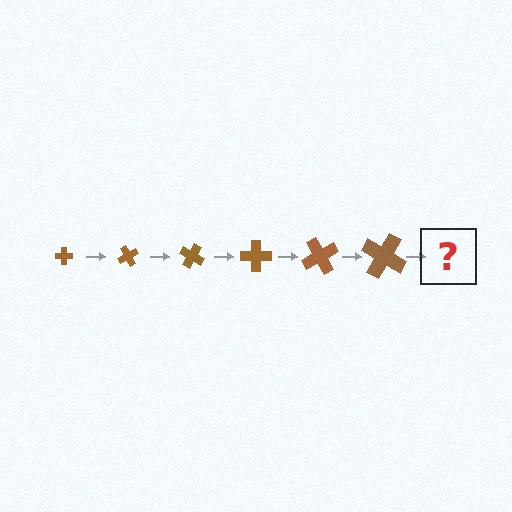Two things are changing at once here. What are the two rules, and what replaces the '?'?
The two rules are that the cross grows larger each step and it rotates 60 degrees each step. The '?' should be a cross, larger than the previous one and rotated 360 degrees from the start.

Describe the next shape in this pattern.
It should be a cross, larger than the previous one and rotated 360 degrees from the start.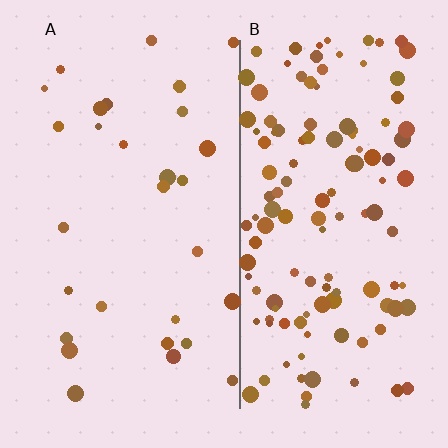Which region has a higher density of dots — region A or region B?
B (the right).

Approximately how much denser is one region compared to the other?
Approximately 4.2× — region B over region A.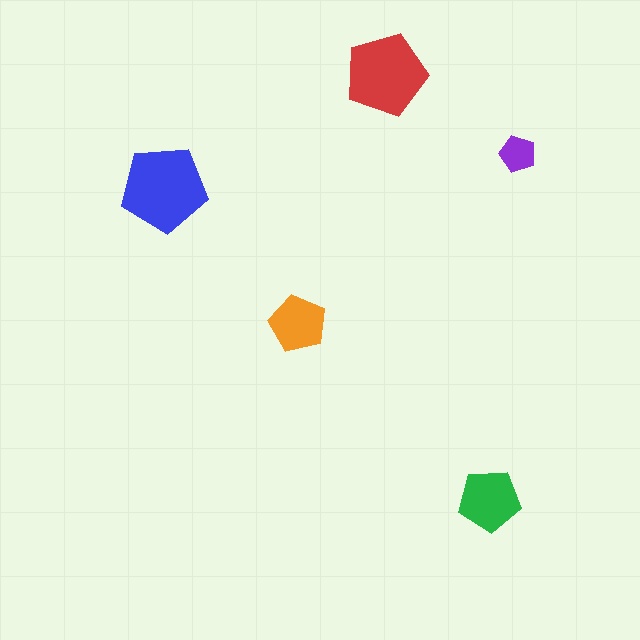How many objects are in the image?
There are 5 objects in the image.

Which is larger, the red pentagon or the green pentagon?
The red one.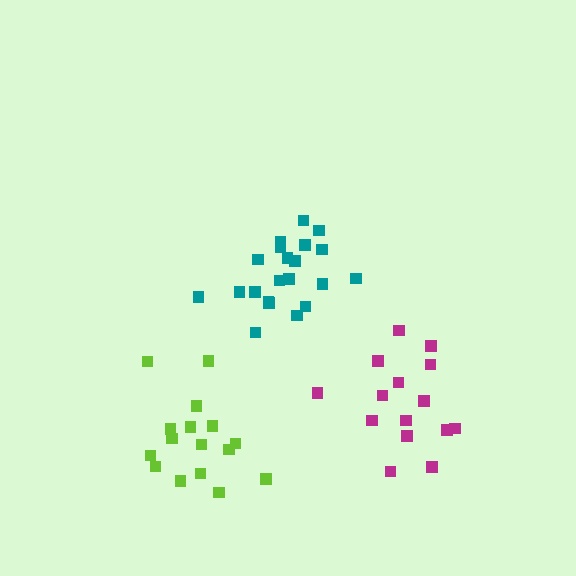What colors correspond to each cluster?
The clusters are colored: magenta, teal, lime.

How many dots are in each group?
Group 1: 15 dots, Group 2: 21 dots, Group 3: 16 dots (52 total).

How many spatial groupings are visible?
There are 3 spatial groupings.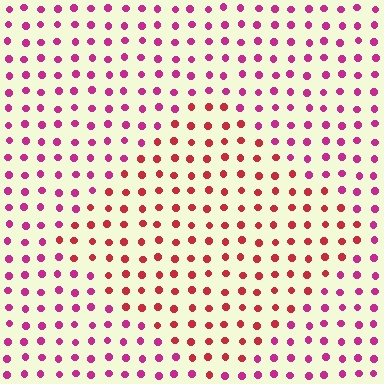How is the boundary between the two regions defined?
The boundary is defined purely by a slight shift in hue (about 32 degrees). Spacing, size, and orientation are identical on both sides.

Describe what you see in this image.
The image is filled with small magenta elements in a uniform arrangement. A diamond-shaped region is visible where the elements are tinted to a slightly different hue, forming a subtle color boundary.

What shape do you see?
I see a diamond.